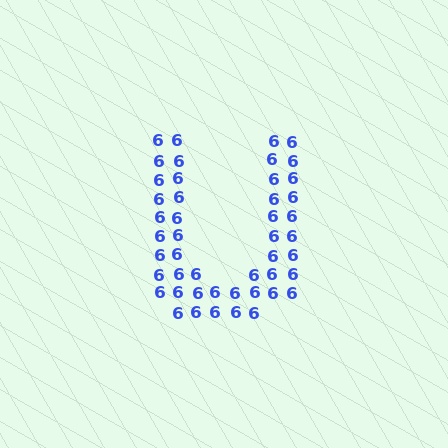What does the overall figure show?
The overall figure shows the letter U.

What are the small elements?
The small elements are digit 6's.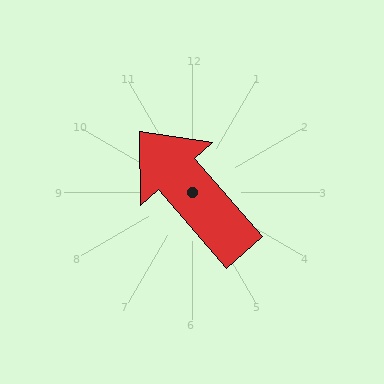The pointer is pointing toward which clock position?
Roughly 11 o'clock.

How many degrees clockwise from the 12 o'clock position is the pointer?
Approximately 319 degrees.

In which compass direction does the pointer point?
Northwest.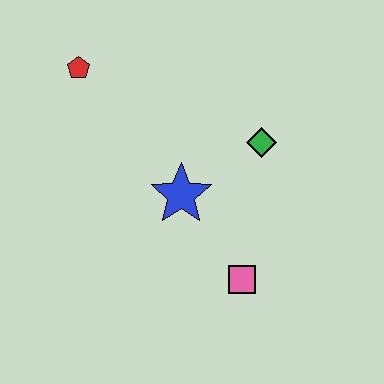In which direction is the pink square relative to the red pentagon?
The pink square is below the red pentagon.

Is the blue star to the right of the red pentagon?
Yes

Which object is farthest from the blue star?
The red pentagon is farthest from the blue star.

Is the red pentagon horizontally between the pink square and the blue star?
No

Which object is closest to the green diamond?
The blue star is closest to the green diamond.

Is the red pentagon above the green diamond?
Yes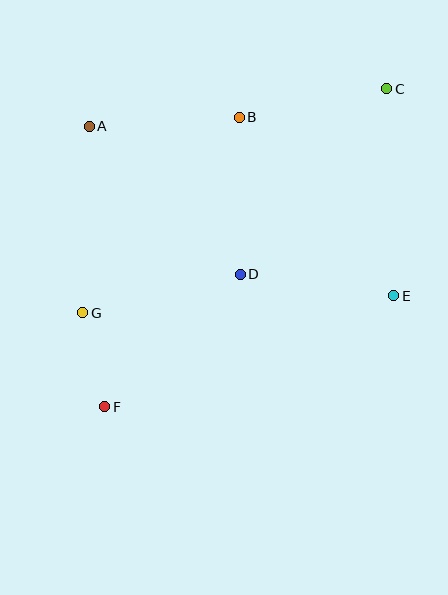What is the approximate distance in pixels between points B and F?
The distance between B and F is approximately 319 pixels.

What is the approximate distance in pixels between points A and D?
The distance between A and D is approximately 212 pixels.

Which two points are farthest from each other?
Points C and F are farthest from each other.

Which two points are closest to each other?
Points F and G are closest to each other.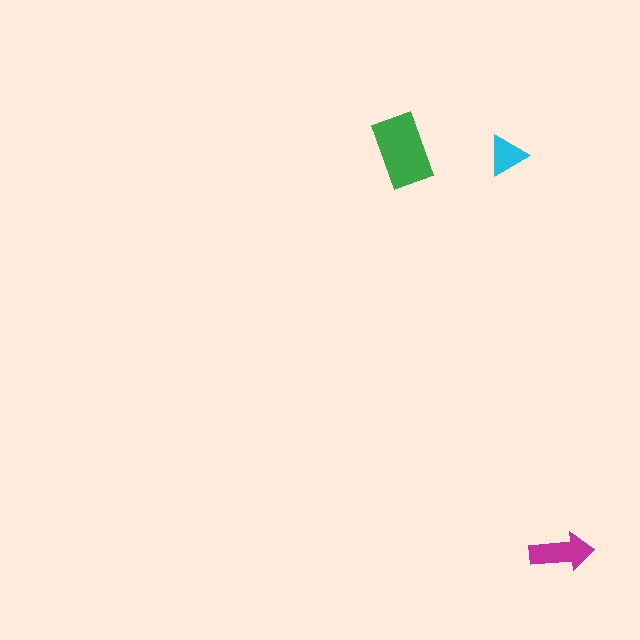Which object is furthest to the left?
The green rectangle is leftmost.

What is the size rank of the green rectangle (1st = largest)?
1st.